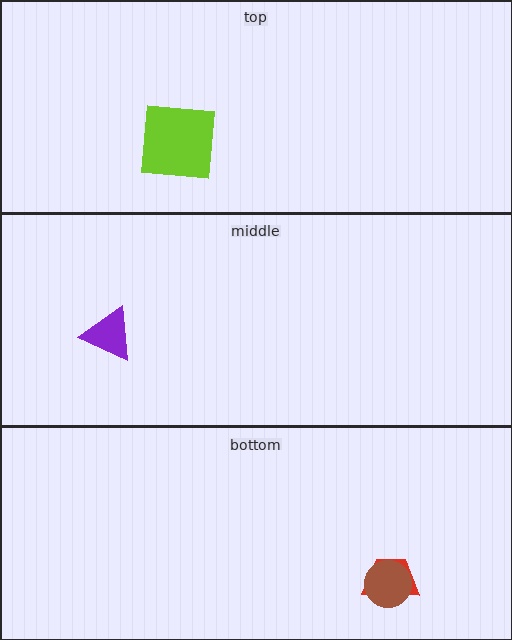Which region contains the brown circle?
The bottom region.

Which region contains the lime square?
The top region.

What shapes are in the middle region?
The purple triangle.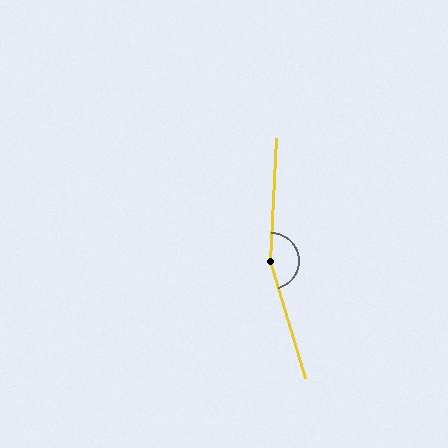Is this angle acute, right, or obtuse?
It is obtuse.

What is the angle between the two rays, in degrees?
Approximately 160 degrees.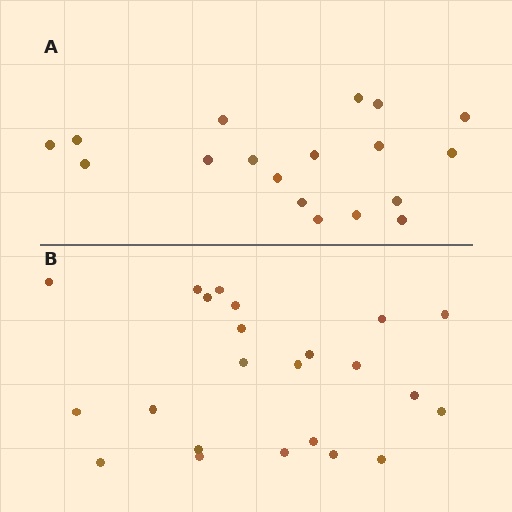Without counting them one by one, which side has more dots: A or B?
Region B (the bottom region) has more dots.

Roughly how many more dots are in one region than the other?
Region B has about 5 more dots than region A.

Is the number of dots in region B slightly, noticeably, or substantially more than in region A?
Region B has noticeably more, but not dramatically so. The ratio is roughly 1.3 to 1.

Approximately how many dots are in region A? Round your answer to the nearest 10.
About 20 dots. (The exact count is 18, which rounds to 20.)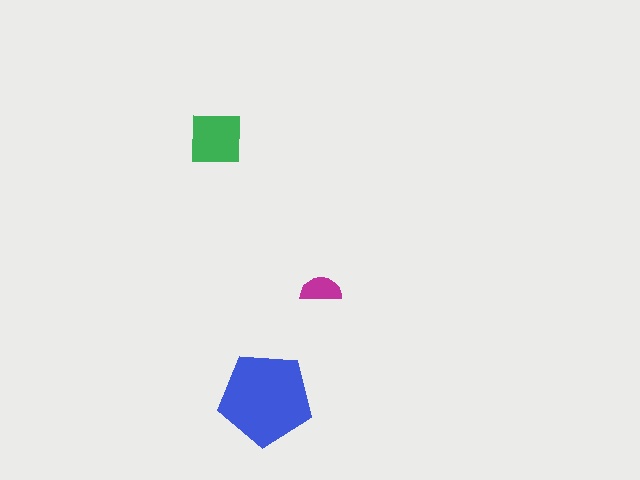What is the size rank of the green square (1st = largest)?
2nd.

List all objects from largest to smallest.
The blue pentagon, the green square, the magenta semicircle.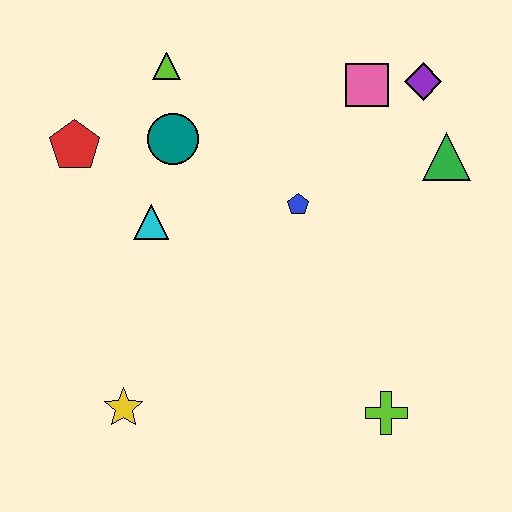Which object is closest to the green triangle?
The purple diamond is closest to the green triangle.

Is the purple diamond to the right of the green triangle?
No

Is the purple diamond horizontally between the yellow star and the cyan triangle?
No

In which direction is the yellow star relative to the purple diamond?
The yellow star is below the purple diamond.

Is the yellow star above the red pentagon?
No